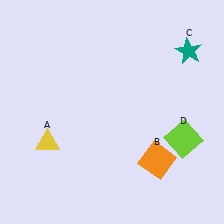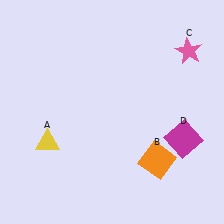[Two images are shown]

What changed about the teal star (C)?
In Image 1, C is teal. In Image 2, it changed to pink.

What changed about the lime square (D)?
In Image 1, D is lime. In Image 2, it changed to magenta.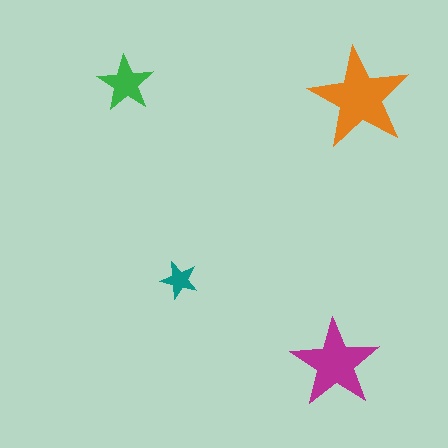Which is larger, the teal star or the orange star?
The orange one.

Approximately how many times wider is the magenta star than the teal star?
About 2.5 times wider.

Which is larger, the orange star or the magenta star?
The orange one.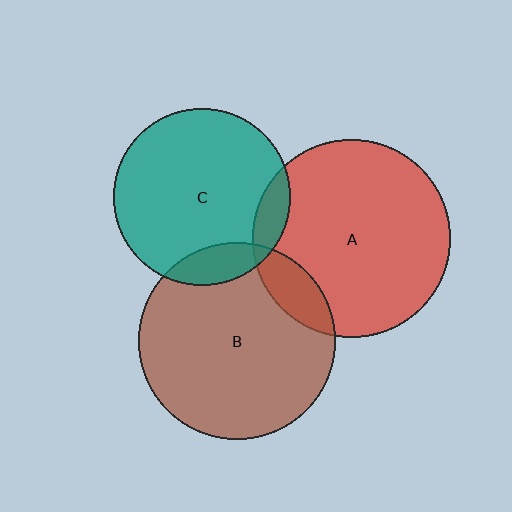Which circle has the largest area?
Circle A (red).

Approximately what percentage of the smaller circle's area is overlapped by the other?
Approximately 10%.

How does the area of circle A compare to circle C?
Approximately 1.3 times.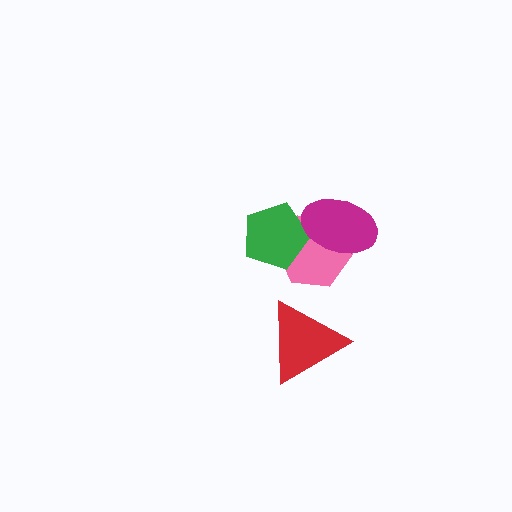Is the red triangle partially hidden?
No, no other shape covers it.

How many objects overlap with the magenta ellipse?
2 objects overlap with the magenta ellipse.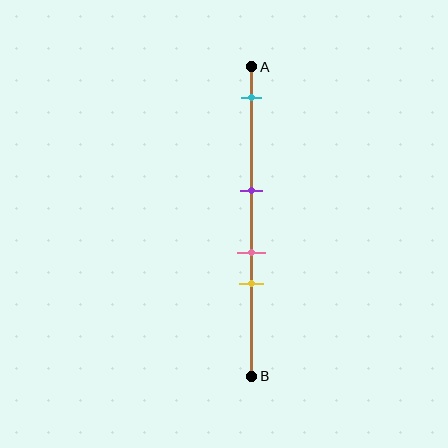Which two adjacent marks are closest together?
The pink and yellow marks are the closest adjacent pair.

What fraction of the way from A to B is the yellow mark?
The yellow mark is approximately 70% (0.7) of the way from A to B.